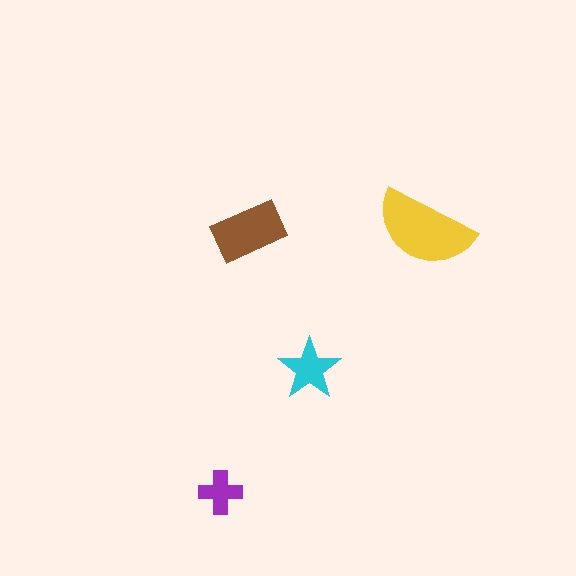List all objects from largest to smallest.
The yellow semicircle, the brown rectangle, the cyan star, the purple cross.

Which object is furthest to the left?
The purple cross is leftmost.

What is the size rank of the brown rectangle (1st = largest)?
2nd.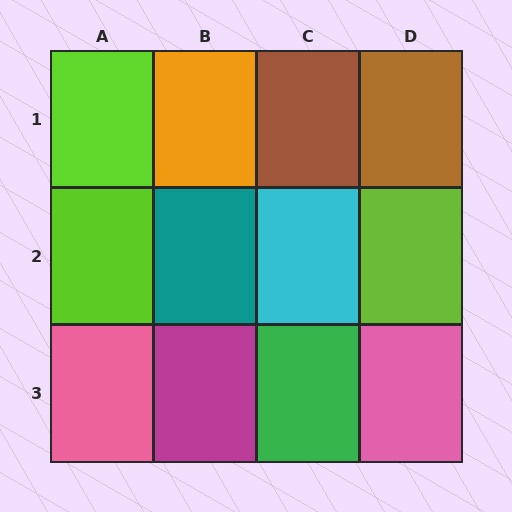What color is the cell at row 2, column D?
Lime.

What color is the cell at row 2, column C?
Cyan.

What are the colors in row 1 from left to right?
Lime, orange, brown, brown.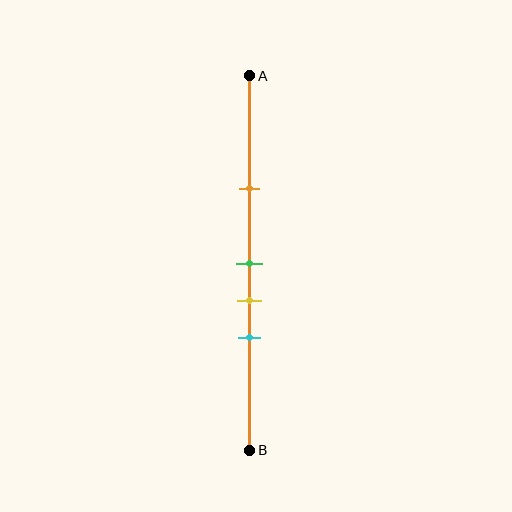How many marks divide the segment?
There are 4 marks dividing the segment.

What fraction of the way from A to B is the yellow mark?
The yellow mark is approximately 60% (0.6) of the way from A to B.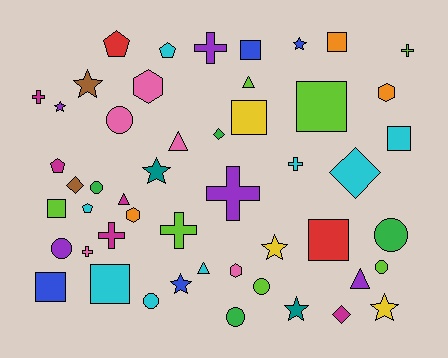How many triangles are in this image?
There are 5 triangles.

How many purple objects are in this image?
There are 5 purple objects.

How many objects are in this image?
There are 50 objects.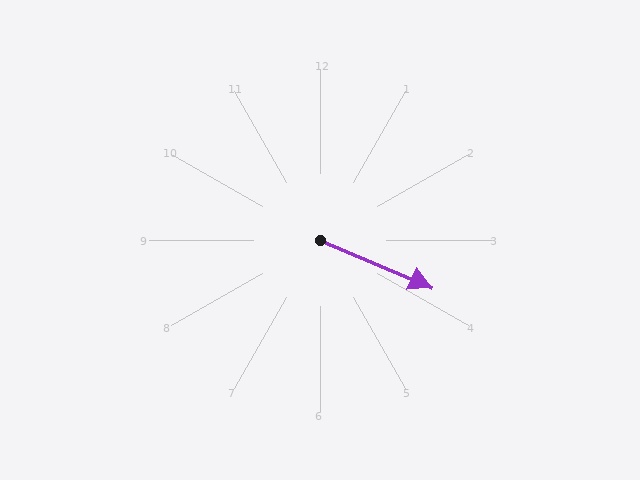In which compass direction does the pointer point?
Southeast.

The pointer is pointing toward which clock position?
Roughly 4 o'clock.